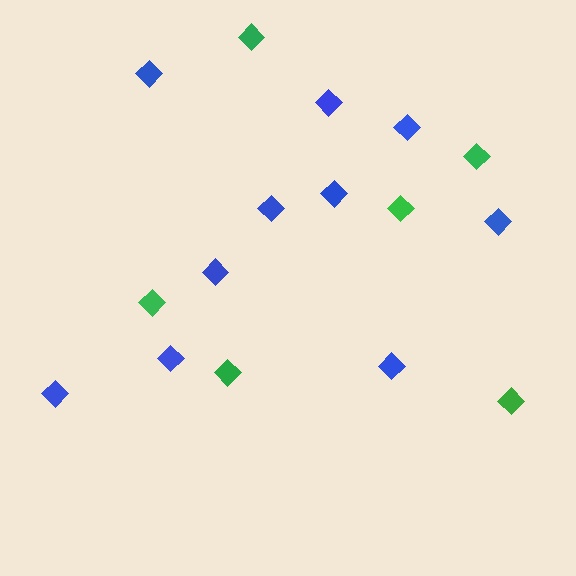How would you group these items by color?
There are 2 groups: one group of green diamonds (6) and one group of blue diamonds (10).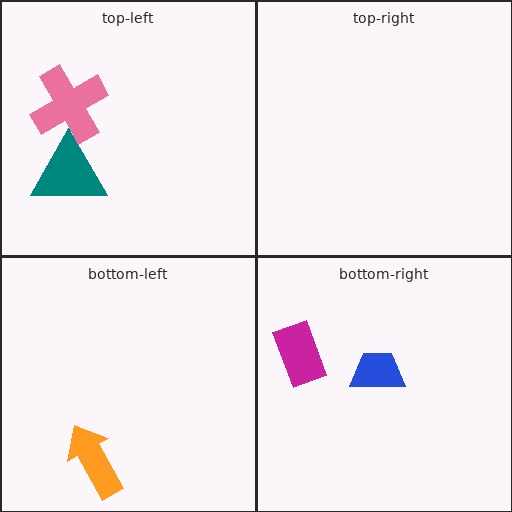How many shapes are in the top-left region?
2.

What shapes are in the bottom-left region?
The orange arrow.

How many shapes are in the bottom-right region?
2.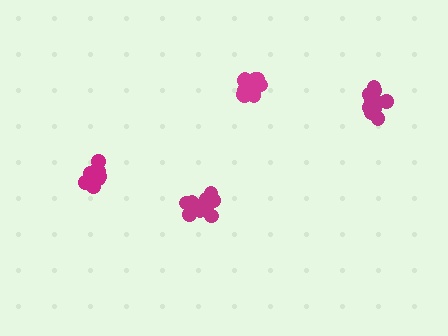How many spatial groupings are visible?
There are 4 spatial groupings.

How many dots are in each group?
Group 1: 10 dots, Group 2: 13 dots, Group 3: 12 dots, Group 4: 13 dots (48 total).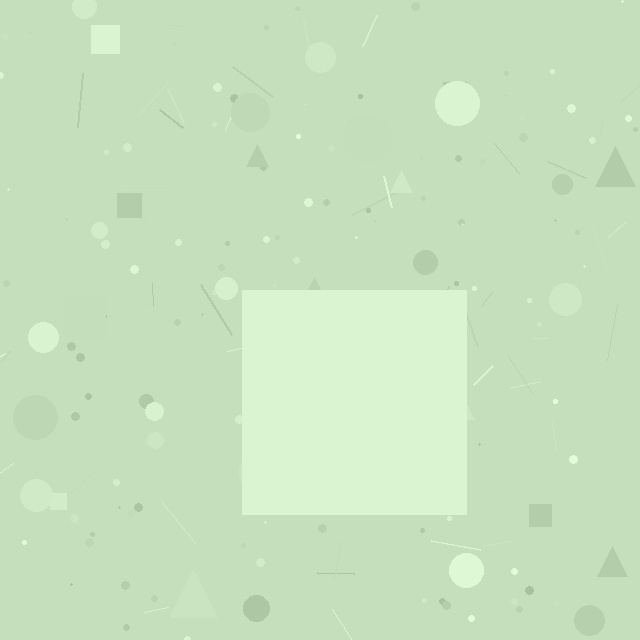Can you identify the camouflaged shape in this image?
The camouflaged shape is a square.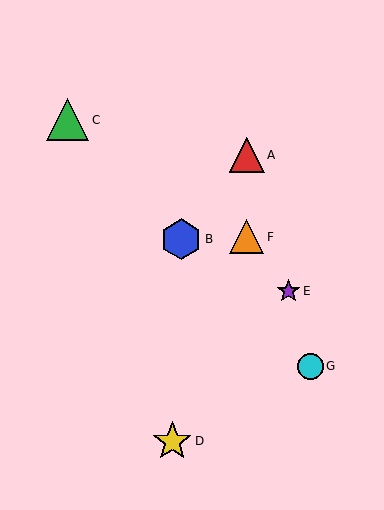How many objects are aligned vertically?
2 objects (A, F) are aligned vertically.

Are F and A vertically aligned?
Yes, both are at x≈247.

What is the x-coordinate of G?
Object G is at x≈310.